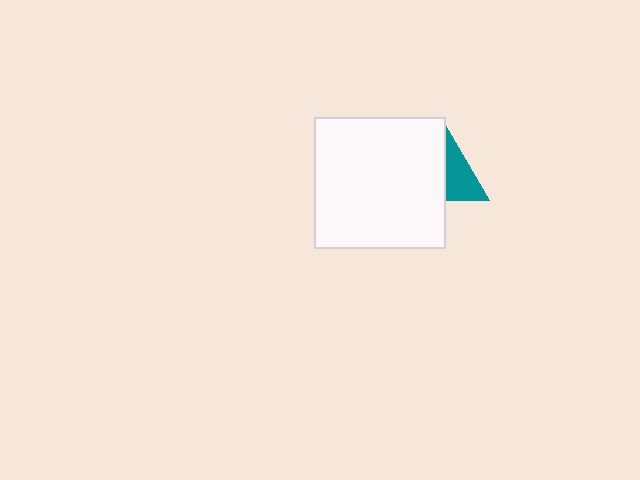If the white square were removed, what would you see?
You would see the complete teal triangle.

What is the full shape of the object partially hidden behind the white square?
The partially hidden object is a teal triangle.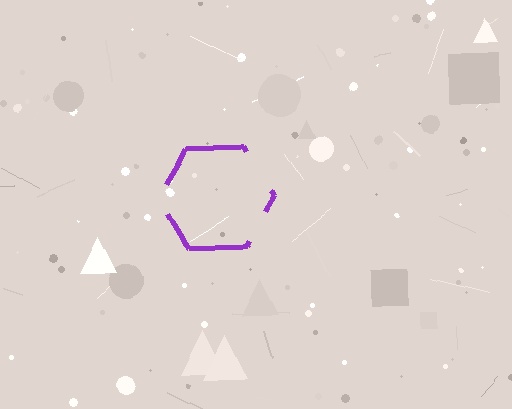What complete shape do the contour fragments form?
The contour fragments form a hexagon.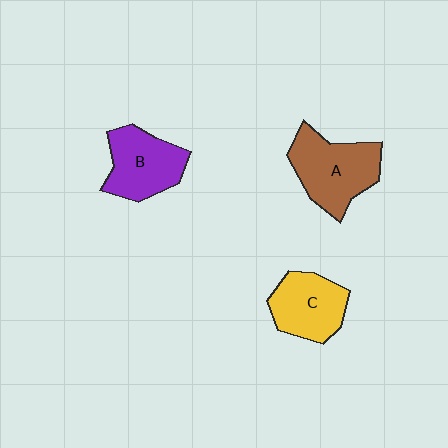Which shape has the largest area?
Shape A (brown).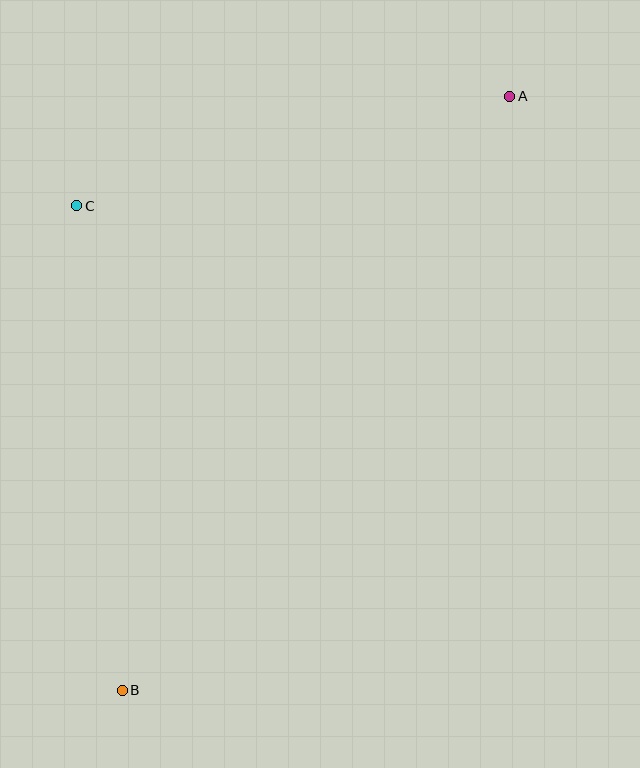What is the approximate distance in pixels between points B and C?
The distance between B and C is approximately 487 pixels.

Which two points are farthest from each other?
Points A and B are farthest from each other.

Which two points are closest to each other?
Points A and C are closest to each other.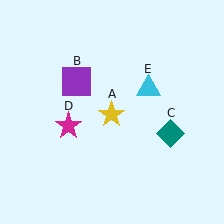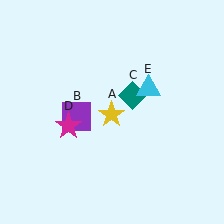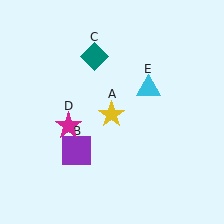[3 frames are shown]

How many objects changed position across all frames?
2 objects changed position: purple square (object B), teal diamond (object C).